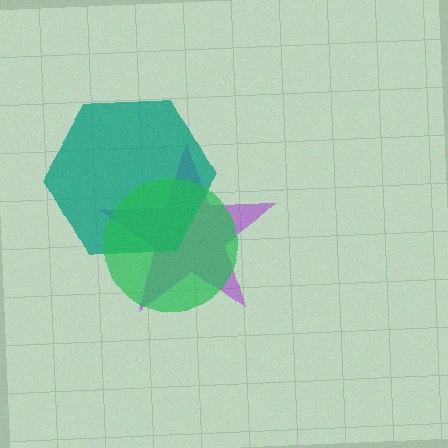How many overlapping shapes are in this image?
There are 3 overlapping shapes in the image.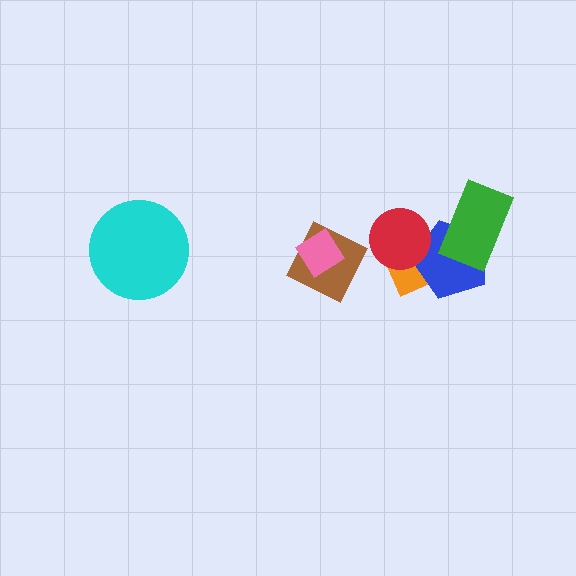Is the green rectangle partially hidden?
No, no other shape covers it.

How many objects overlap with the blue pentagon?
3 objects overlap with the blue pentagon.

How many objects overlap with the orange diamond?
2 objects overlap with the orange diamond.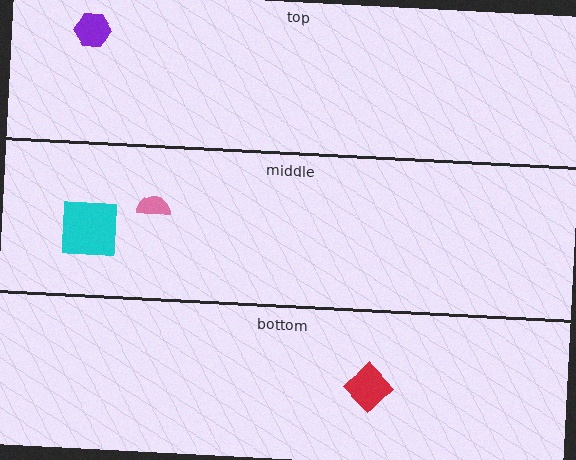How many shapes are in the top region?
1.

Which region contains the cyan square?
The middle region.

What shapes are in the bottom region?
The red diamond.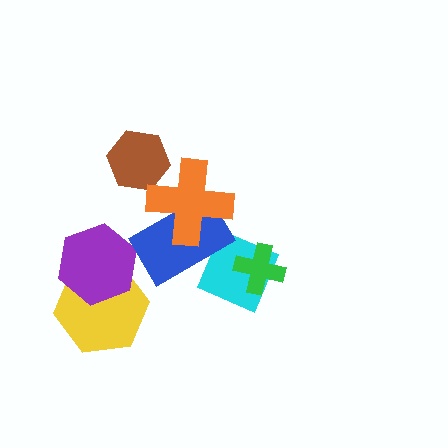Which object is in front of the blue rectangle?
The orange cross is in front of the blue rectangle.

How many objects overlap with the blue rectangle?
2 objects overlap with the blue rectangle.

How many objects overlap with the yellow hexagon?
1 object overlaps with the yellow hexagon.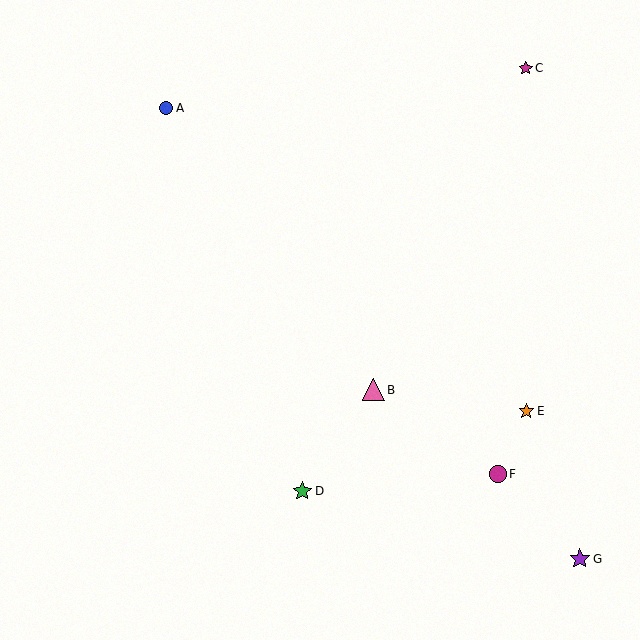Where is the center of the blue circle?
The center of the blue circle is at (166, 108).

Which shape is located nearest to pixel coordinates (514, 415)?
The orange star (labeled E) at (526, 411) is nearest to that location.